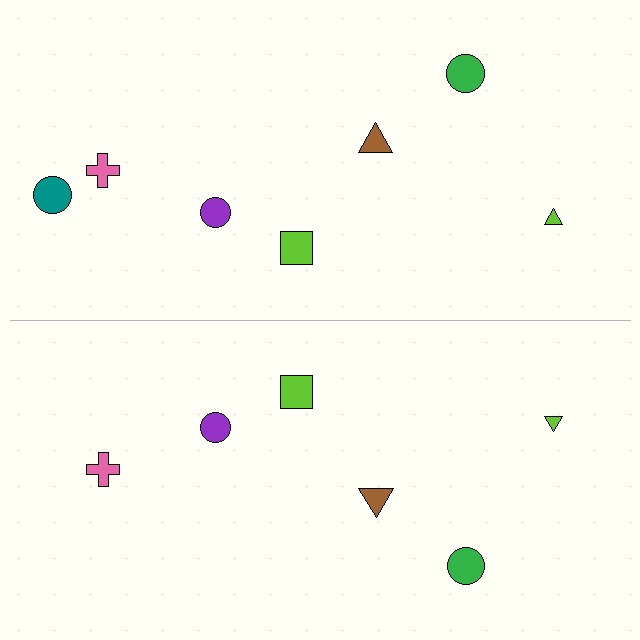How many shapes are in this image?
There are 13 shapes in this image.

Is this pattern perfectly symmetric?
No, the pattern is not perfectly symmetric. A teal circle is missing from the bottom side.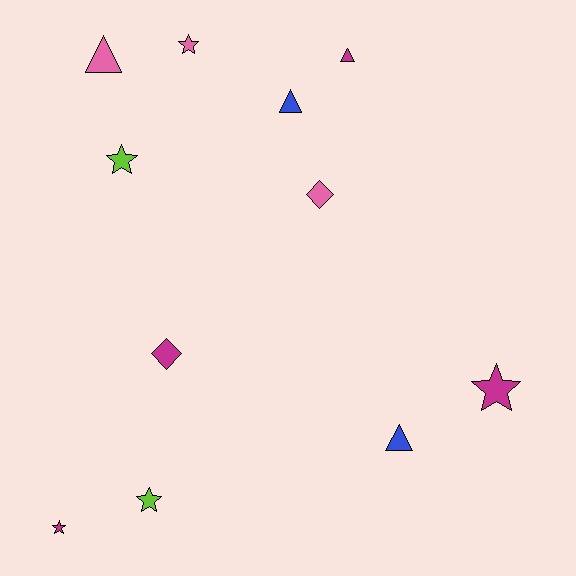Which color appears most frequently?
Magenta, with 4 objects.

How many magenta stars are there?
There are 2 magenta stars.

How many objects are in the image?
There are 11 objects.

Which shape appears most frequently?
Star, with 5 objects.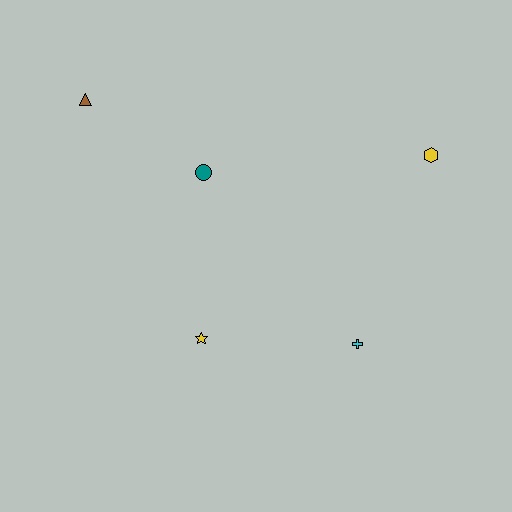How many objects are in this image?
There are 5 objects.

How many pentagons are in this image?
There are no pentagons.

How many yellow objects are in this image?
There are 2 yellow objects.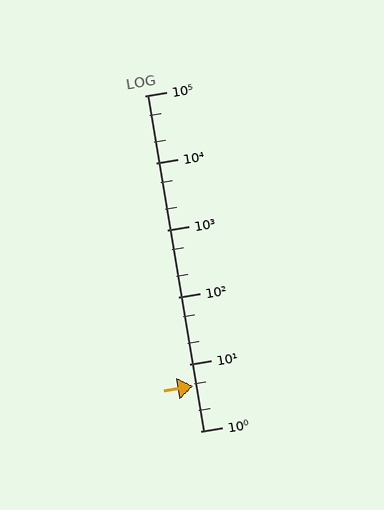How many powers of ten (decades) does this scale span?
The scale spans 5 decades, from 1 to 100000.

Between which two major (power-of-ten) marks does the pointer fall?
The pointer is between 1 and 10.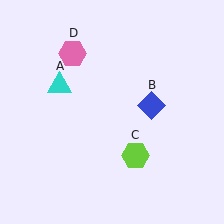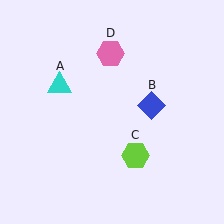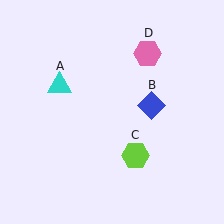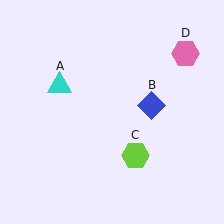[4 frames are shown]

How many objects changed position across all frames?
1 object changed position: pink hexagon (object D).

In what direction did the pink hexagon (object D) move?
The pink hexagon (object D) moved right.